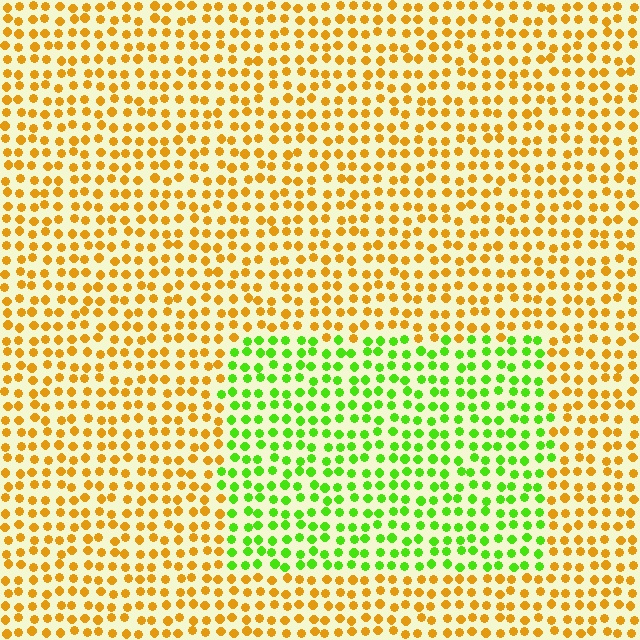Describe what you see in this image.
The image is filled with small orange elements in a uniform arrangement. A rectangle-shaped region is visible where the elements are tinted to a slightly different hue, forming a subtle color boundary.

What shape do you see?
I see a rectangle.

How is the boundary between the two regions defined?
The boundary is defined purely by a slight shift in hue (about 66 degrees). Spacing, size, and orientation are identical on both sides.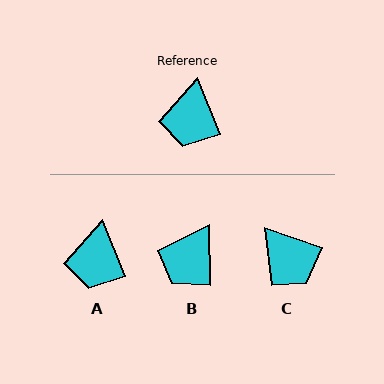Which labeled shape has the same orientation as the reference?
A.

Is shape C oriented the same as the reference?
No, it is off by about 49 degrees.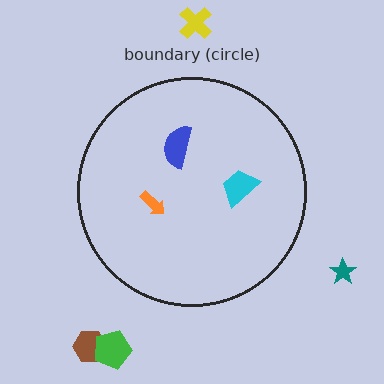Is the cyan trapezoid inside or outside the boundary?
Inside.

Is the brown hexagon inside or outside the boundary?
Outside.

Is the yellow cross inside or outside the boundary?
Outside.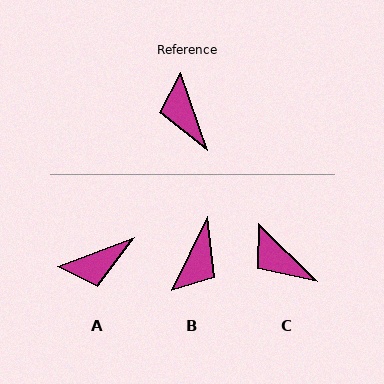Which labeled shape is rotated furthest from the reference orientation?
B, about 134 degrees away.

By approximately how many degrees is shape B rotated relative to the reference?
Approximately 134 degrees counter-clockwise.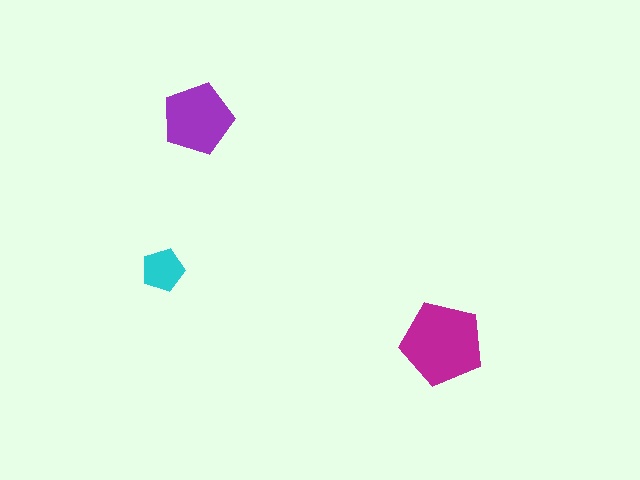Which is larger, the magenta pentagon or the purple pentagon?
The magenta one.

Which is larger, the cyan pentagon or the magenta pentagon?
The magenta one.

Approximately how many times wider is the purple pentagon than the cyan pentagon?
About 1.5 times wider.